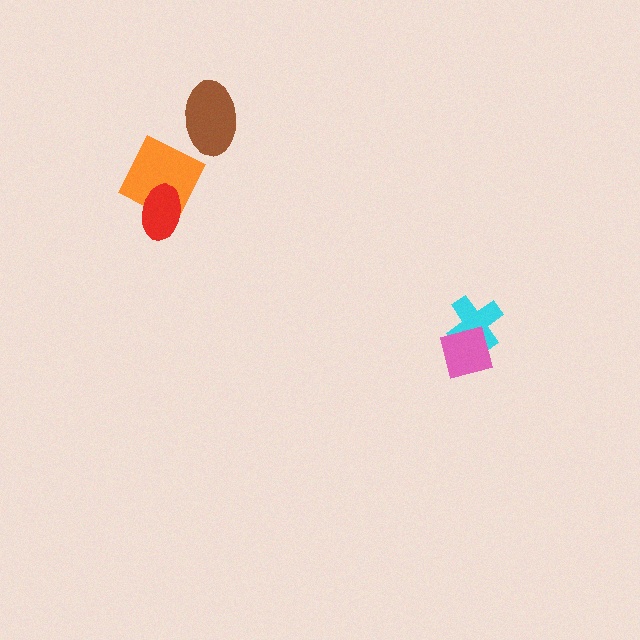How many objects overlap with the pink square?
1 object overlaps with the pink square.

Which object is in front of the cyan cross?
The pink square is in front of the cyan cross.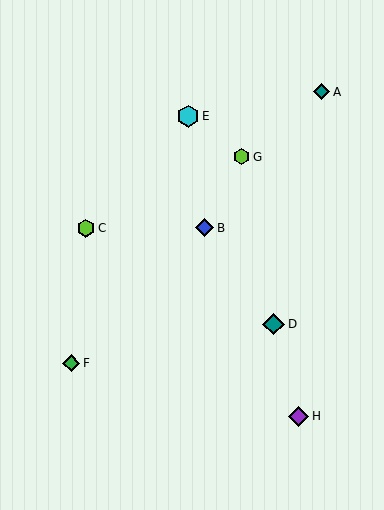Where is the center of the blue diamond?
The center of the blue diamond is at (204, 228).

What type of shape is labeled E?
Shape E is a cyan hexagon.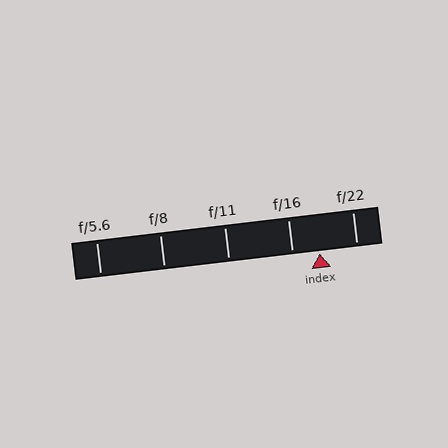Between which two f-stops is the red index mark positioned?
The index mark is between f/16 and f/22.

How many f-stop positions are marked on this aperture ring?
There are 5 f-stop positions marked.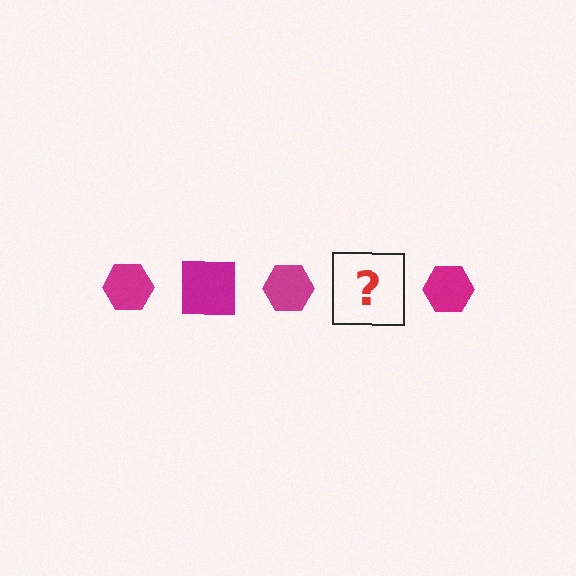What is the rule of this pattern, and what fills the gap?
The rule is that the pattern cycles through hexagon, square shapes in magenta. The gap should be filled with a magenta square.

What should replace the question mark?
The question mark should be replaced with a magenta square.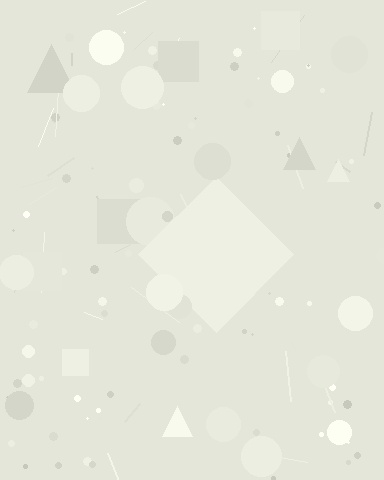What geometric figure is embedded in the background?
A diamond is embedded in the background.